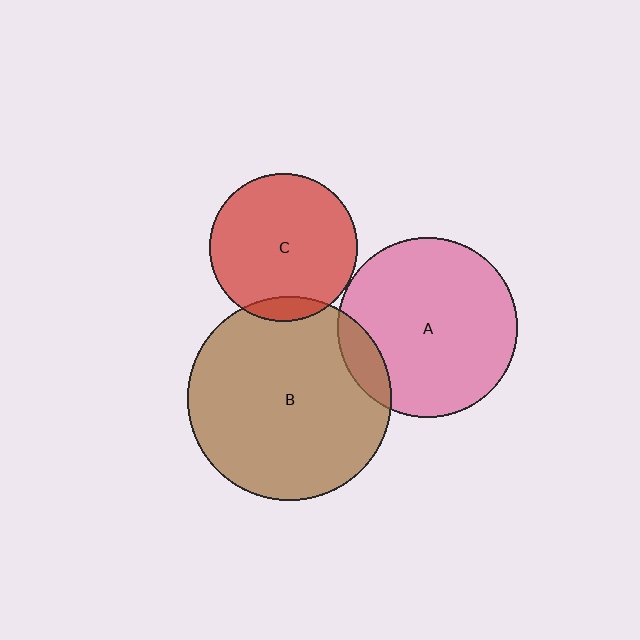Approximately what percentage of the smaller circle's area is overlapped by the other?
Approximately 10%.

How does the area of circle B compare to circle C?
Approximately 1.9 times.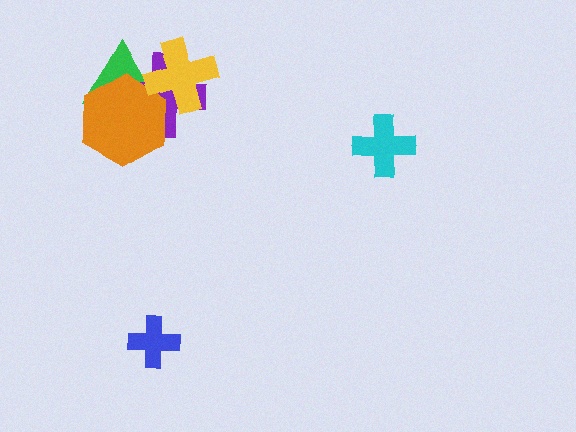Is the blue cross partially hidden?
No, no other shape covers it.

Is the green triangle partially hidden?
Yes, it is partially covered by another shape.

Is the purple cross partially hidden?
Yes, it is partially covered by another shape.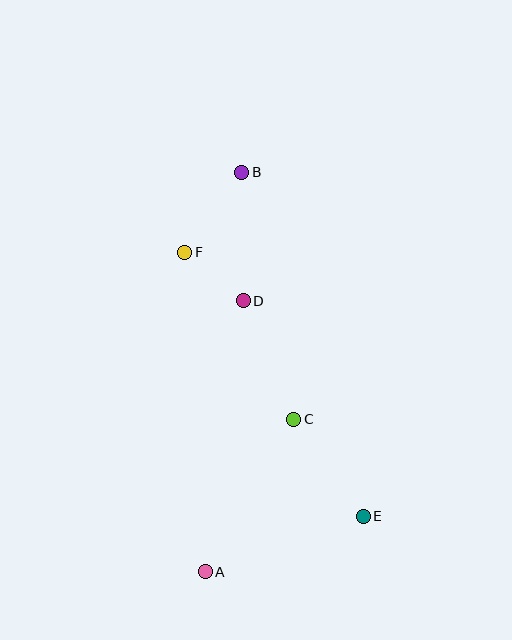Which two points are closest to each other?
Points D and F are closest to each other.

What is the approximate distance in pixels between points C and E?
The distance between C and E is approximately 120 pixels.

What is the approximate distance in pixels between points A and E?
The distance between A and E is approximately 168 pixels.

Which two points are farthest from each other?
Points A and B are farthest from each other.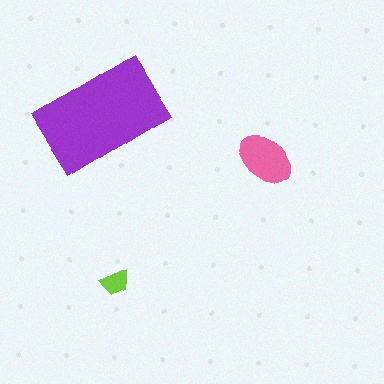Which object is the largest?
The purple rectangle.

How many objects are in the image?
There are 3 objects in the image.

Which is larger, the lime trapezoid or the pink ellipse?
The pink ellipse.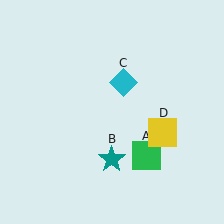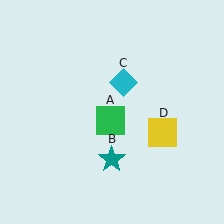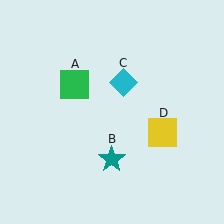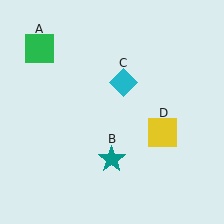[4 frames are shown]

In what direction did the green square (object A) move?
The green square (object A) moved up and to the left.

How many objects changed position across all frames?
1 object changed position: green square (object A).